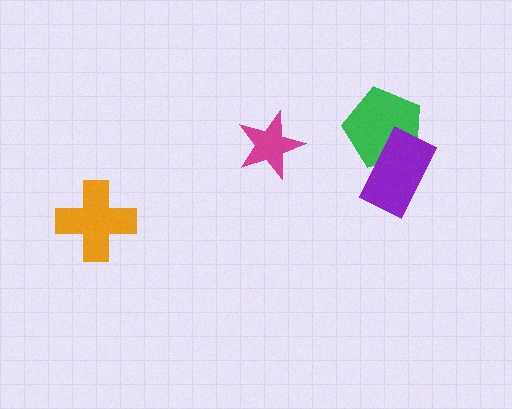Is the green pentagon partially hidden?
Yes, it is partially covered by another shape.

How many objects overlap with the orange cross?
0 objects overlap with the orange cross.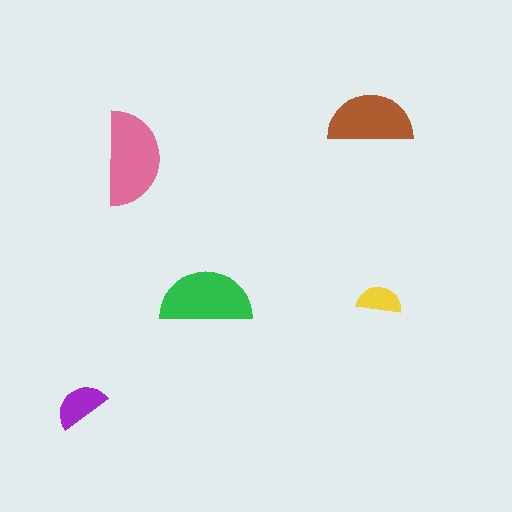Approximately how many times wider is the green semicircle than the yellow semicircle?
About 2 times wider.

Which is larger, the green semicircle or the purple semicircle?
The green one.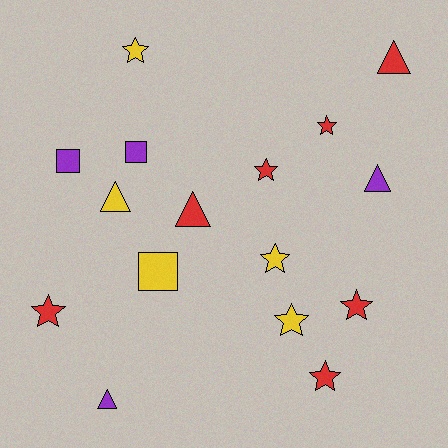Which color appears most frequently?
Red, with 7 objects.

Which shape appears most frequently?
Star, with 8 objects.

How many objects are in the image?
There are 16 objects.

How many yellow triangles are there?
There is 1 yellow triangle.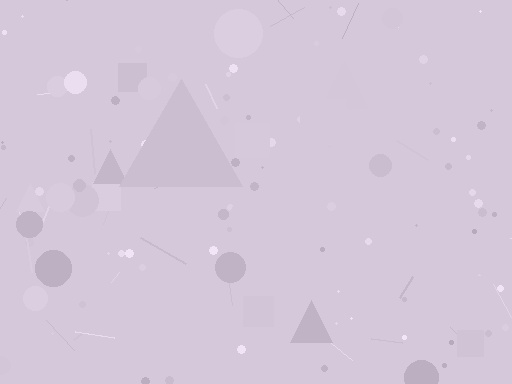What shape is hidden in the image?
A triangle is hidden in the image.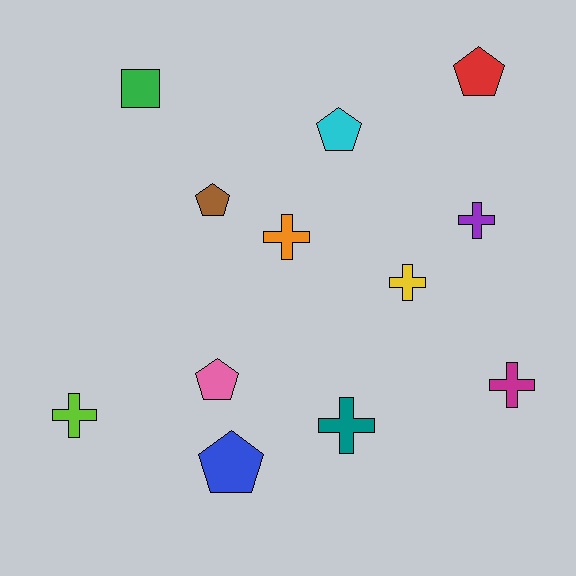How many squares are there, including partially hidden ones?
There is 1 square.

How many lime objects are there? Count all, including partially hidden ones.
There is 1 lime object.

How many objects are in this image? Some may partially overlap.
There are 12 objects.